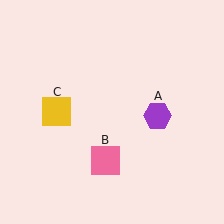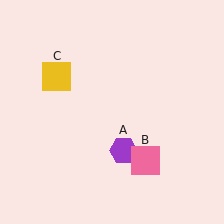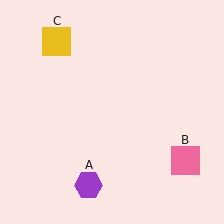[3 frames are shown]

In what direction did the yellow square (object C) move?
The yellow square (object C) moved up.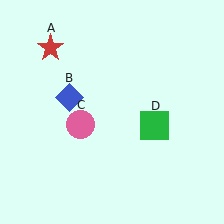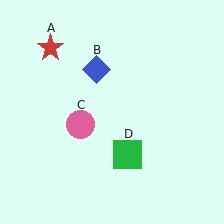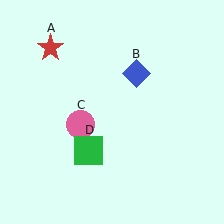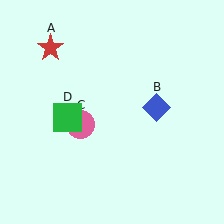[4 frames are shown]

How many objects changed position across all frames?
2 objects changed position: blue diamond (object B), green square (object D).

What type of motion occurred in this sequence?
The blue diamond (object B), green square (object D) rotated clockwise around the center of the scene.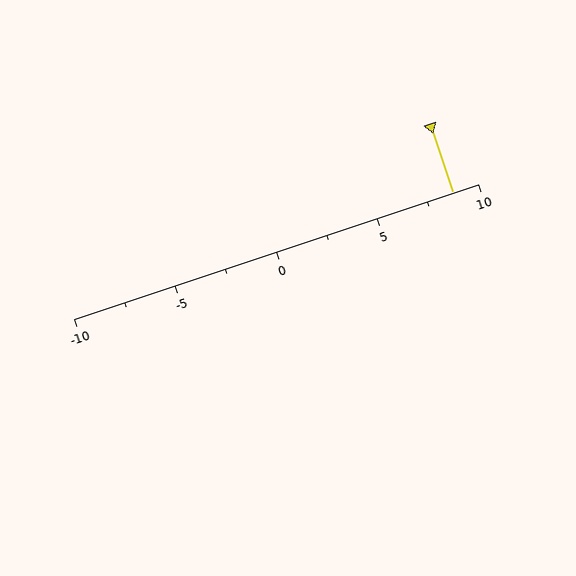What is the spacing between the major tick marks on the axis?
The major ticks are spaced 5 apart.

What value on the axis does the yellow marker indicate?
The marker indicates approximately 8.8.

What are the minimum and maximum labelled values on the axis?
The axis runs from -10 to 10.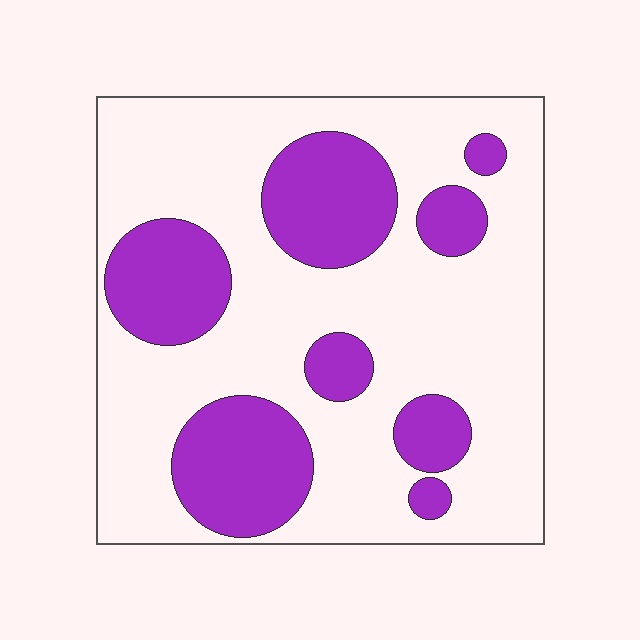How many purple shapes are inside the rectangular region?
8.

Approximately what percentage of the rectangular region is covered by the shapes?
Approximately 30%.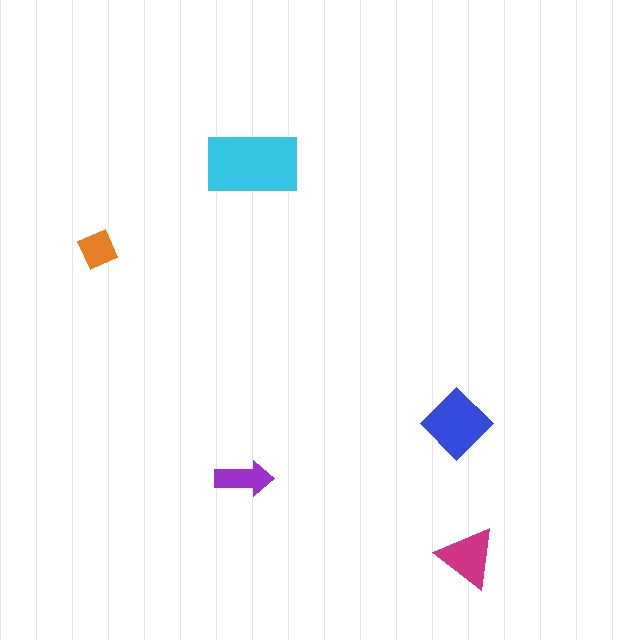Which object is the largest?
The cyan rectangle.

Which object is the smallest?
The orange square.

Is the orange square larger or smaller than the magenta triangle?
Smaller.